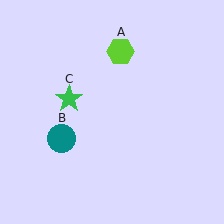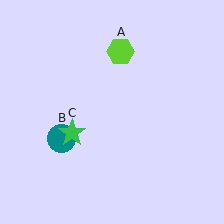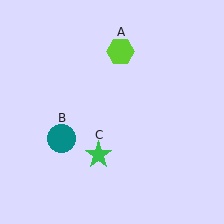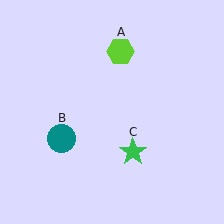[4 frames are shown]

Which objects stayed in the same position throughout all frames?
Lime hexagon (object A) and teal circle (object B) remained stationary.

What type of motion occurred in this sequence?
The green star (object C) rotated counterclockwise around the center of the scene.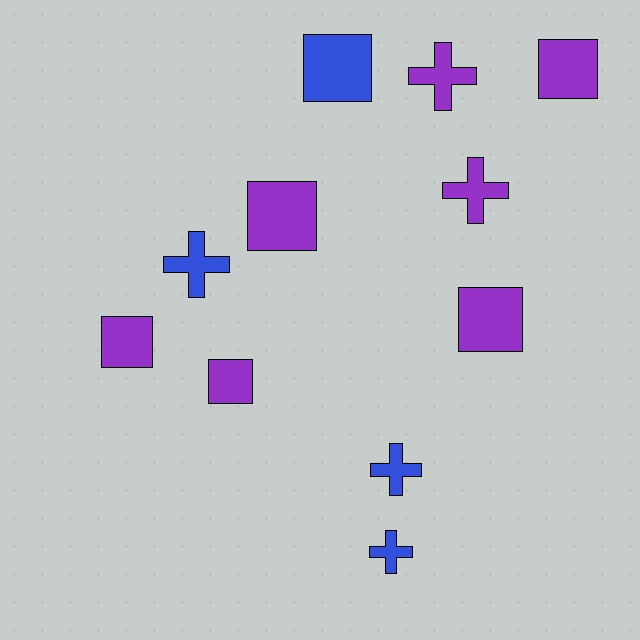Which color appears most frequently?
Purple, with 7 objects.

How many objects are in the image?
There are 11 objects.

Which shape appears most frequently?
Square, with 6 objects.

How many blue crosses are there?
There are 3 blue crosses.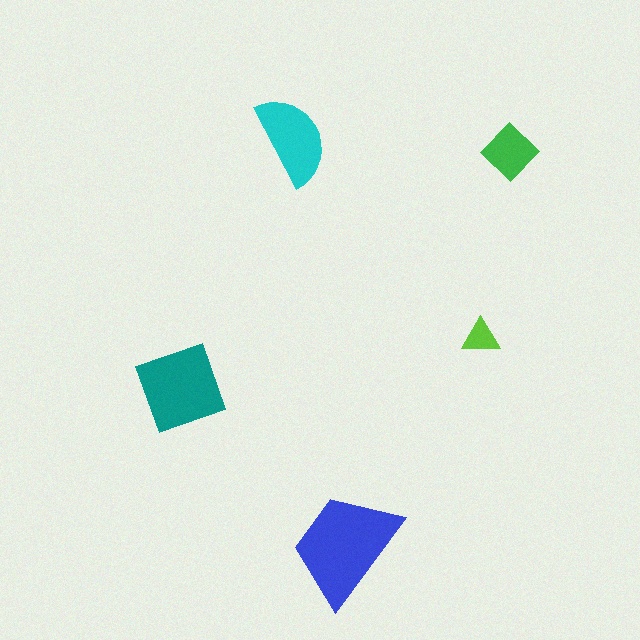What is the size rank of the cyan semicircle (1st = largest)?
3rd.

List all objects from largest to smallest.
The blue trapezoid, the teal square, the cyan semicircle, the green diamond, the lime triangle.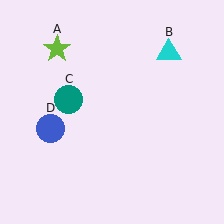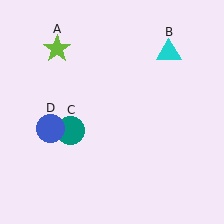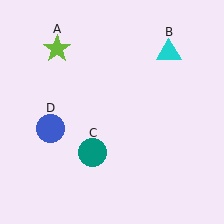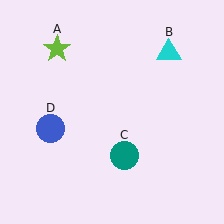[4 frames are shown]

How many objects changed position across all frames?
1 object changed position: teal circle (object C).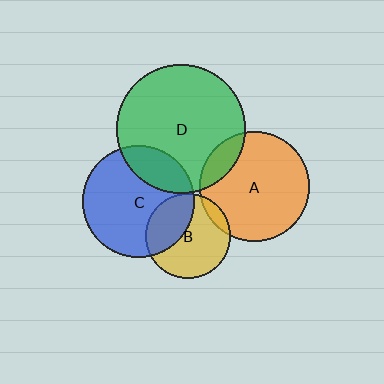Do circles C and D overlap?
Yes.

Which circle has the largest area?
Circle D (green).